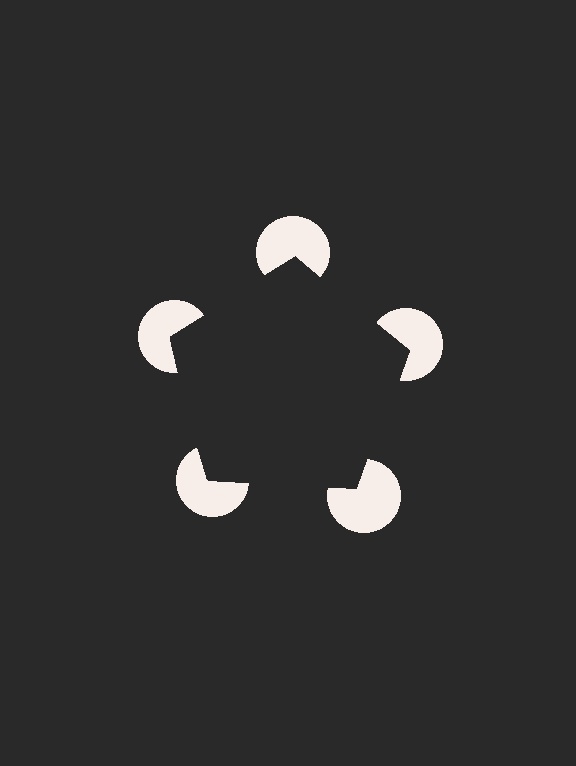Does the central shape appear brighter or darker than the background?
It typically appears slightly darker than the background, even though no actual brightness change is drawn.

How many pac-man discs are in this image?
There are 5 — one at each vertex of the illusory pentagon.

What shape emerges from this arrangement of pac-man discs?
An illusory pentagon — its edges are inferred from the aligned wedge cuts in the pac-man discs, not physically drawn.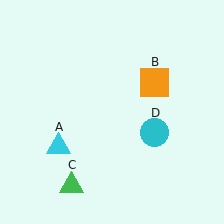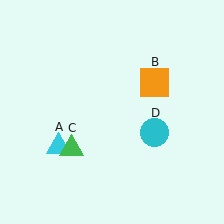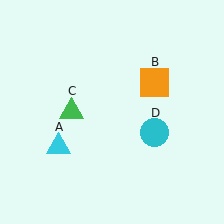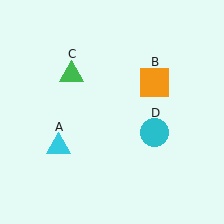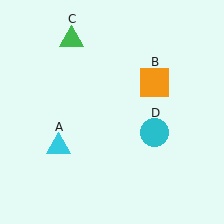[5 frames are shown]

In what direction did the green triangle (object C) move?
The green triangle (object C) moved up.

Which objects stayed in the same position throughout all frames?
Cyan triangle (object A) and orange square (object B) and cyan circle (object D) remained stationary.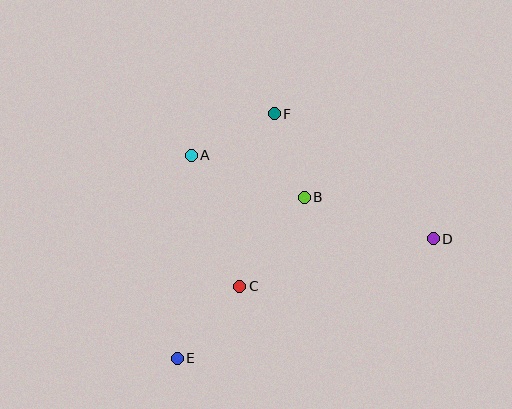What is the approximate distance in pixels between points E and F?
The distance between E and F is approximately 263 pixels.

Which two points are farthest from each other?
Points D and E are farthest from each other.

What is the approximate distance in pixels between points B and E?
The distance between B and E is approximately 205 pixels.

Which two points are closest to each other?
Points B and F are closest to each other.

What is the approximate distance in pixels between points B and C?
The distance between B and C is approximately 110 pixels.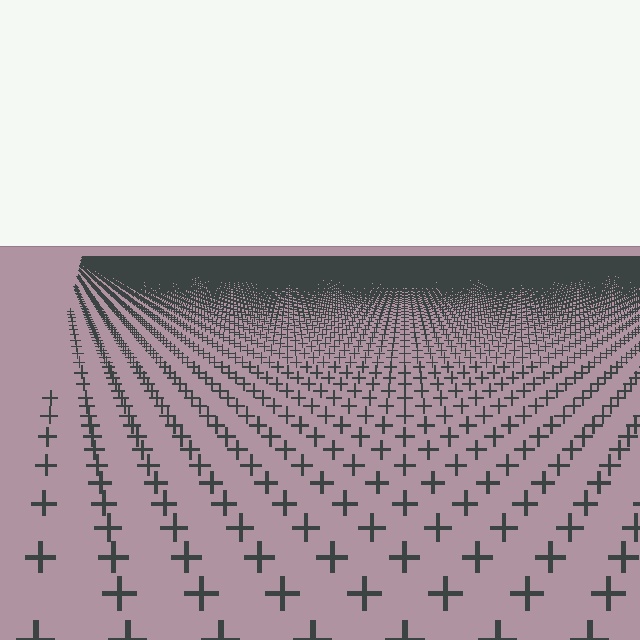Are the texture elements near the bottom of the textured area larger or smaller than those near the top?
Larger. Near the bottom, elements are closer to the viewer and appear at a bigger on-screen size.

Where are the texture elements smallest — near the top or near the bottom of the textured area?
Near the top.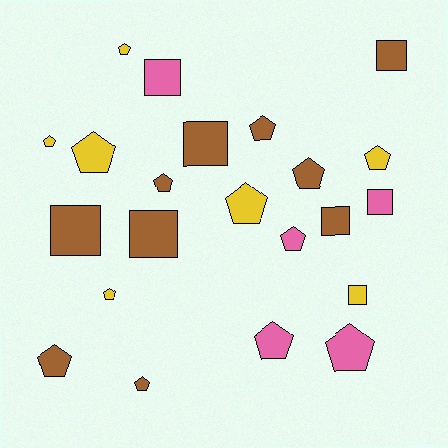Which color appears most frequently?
Brown, with 10 objects.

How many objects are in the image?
There are 22 objects.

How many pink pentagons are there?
There are 3 pink pentagons.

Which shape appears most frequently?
Pentagon, with 14 objects.